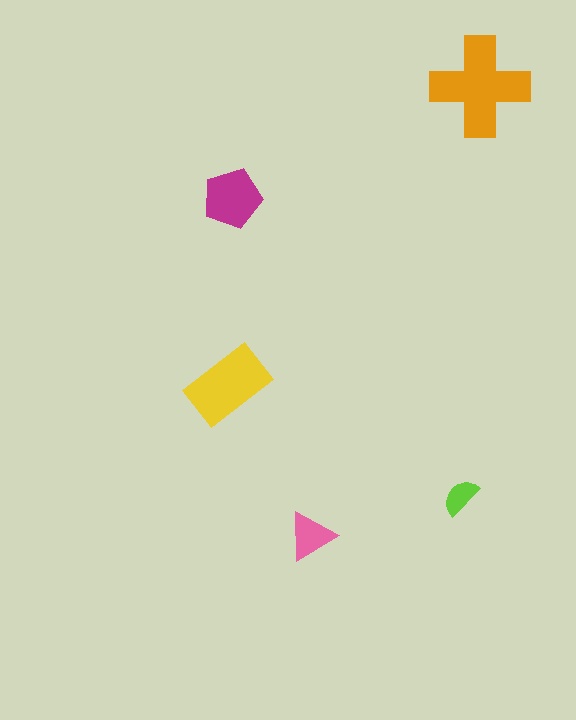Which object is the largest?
The orange cross.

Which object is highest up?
The orange cross is topmost.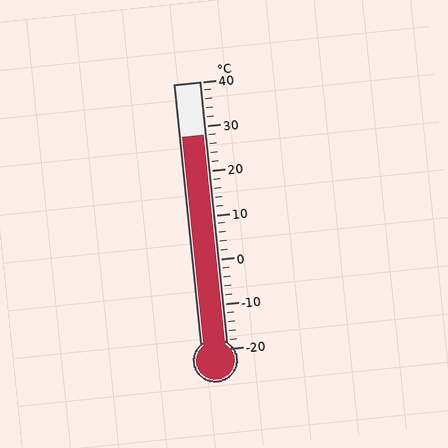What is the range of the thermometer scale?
The thermometer scale ranges from -20°C to 40°C.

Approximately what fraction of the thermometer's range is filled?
The thermometer is filled to approximately 80% of its range.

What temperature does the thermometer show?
The thermometer shows approximately 28°C.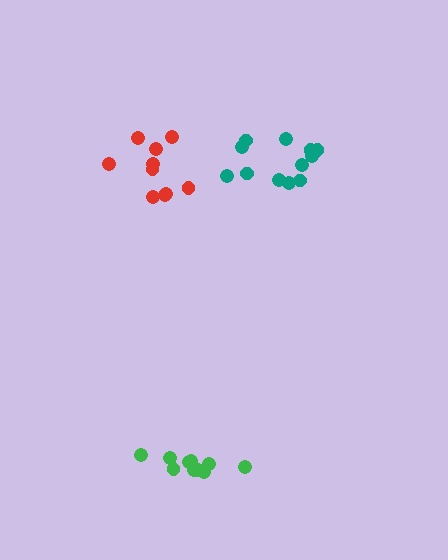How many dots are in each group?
Group 1: 10 dots, Group 2: 12 dots, Group 3: 10 dots (32 total).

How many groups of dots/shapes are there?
There are 3 groups.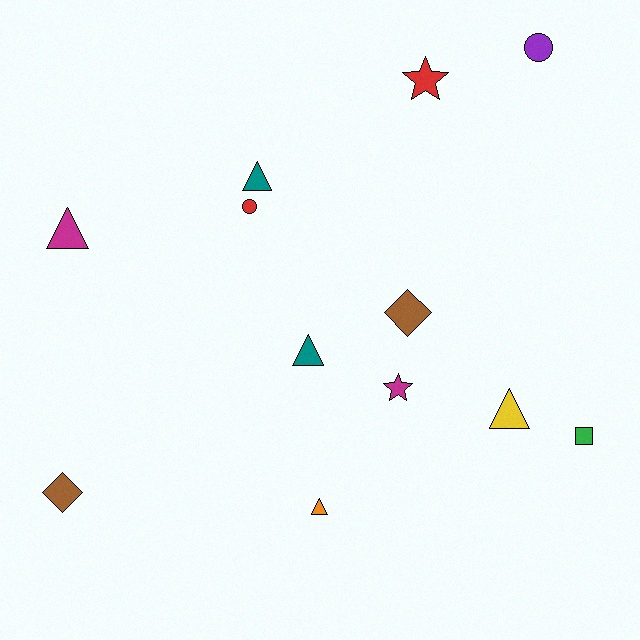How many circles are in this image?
There are 2 circles.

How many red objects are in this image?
There are 2 red objects.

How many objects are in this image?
There are 12 objects.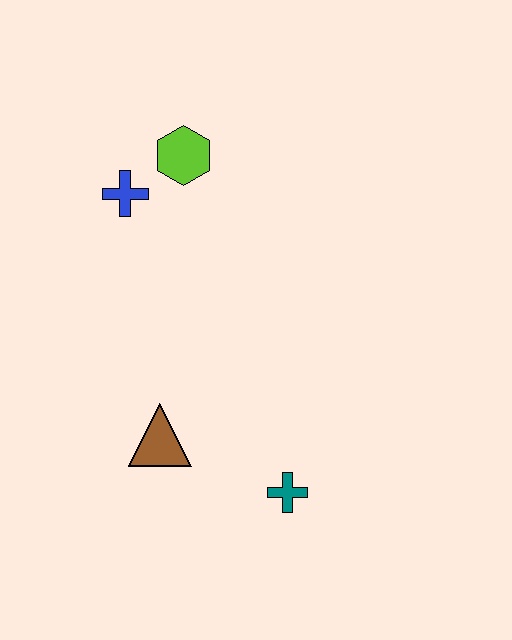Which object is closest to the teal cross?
The brown triangle is closest to the teal cross.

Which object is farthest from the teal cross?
The lime hexagon is farthest from the teal cross.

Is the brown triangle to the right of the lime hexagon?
No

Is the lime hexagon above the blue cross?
Yes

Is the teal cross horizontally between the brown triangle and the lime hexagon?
No